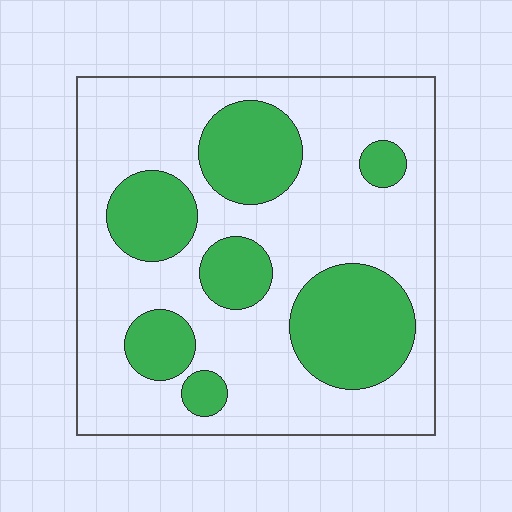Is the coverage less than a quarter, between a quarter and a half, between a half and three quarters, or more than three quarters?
Between a quarter and a half.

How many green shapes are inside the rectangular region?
7.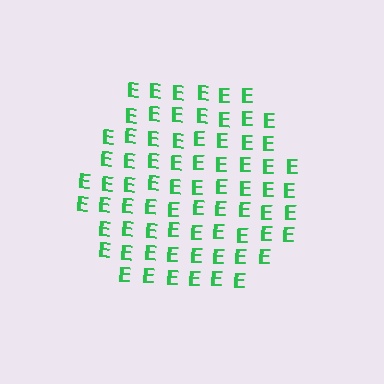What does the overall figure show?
The overall figure shows a hexagon.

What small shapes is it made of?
It is made of small letter E's.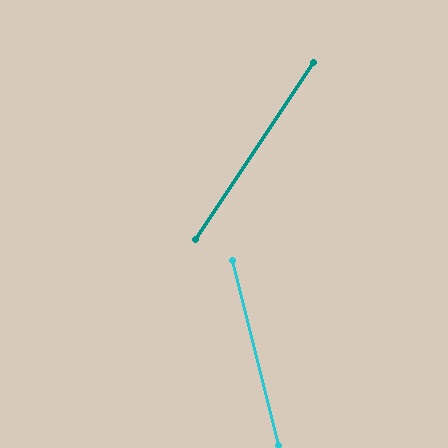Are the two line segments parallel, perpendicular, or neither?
Neither parallel nor perpendicular — they differ by about 48°.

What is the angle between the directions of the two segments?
Approximately 48 degrees.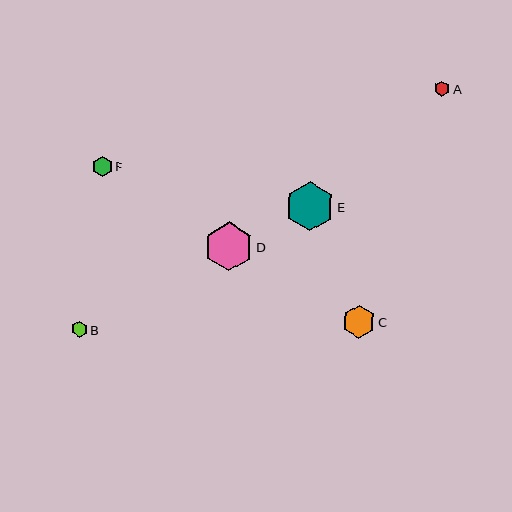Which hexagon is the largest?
Hexagon D is the largest with a size of approximately 49 pixels.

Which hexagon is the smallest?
Hexagon B is the smallest with a size of approximately 16 pixels.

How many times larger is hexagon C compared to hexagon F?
Hexagon C is approximately 1.6 times the size of hexagon F.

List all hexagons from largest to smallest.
From largest to smallest: D, E, C, F, A, B.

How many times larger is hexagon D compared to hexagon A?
Hexagon D is approximately 3.1 times the size of hexagon A.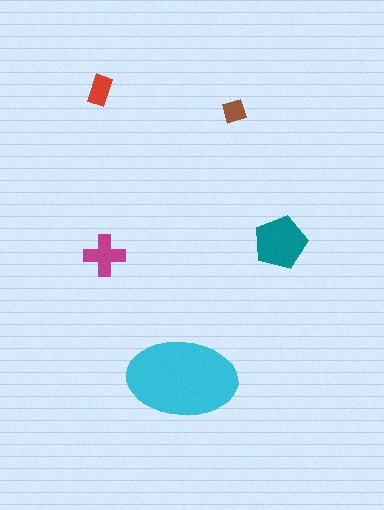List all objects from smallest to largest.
The brown diamond, the red rectangle, the magenta cross, the teal pentagon, the cyan ellipse.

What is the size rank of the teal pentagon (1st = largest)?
2nd.